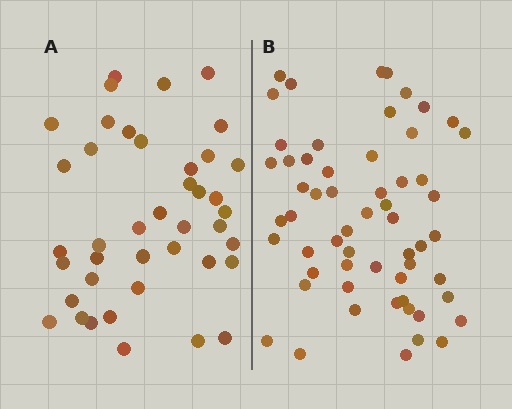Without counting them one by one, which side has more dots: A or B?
Region B (the right region) has more dots.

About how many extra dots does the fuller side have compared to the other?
Region B has approximately 15 more dots than region A.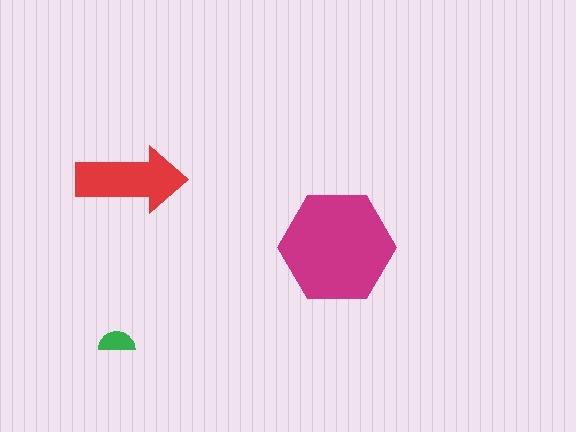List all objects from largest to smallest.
The magenta hexagon, the red arrow, the green semicircle.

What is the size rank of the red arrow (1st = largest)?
2nd.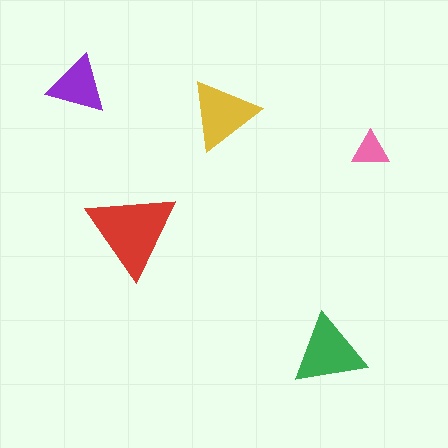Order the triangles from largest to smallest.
the red one, the green one, the yellow one, the purple one, the pink one.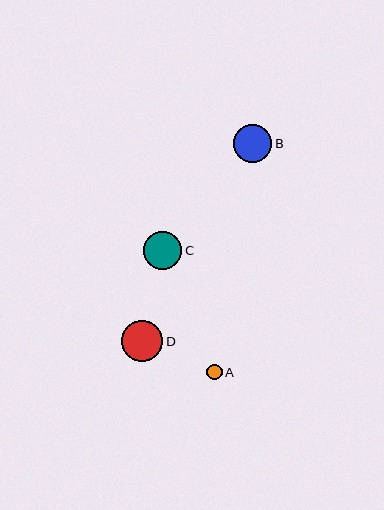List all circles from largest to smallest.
From largest to smallest: D, B, C, A.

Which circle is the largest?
Circle D is the largest with a size of approximately 41 pixels.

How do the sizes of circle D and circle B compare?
Circle D and circle B are approximately the same size.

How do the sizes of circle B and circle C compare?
Circle B and circle C are approximately the same size.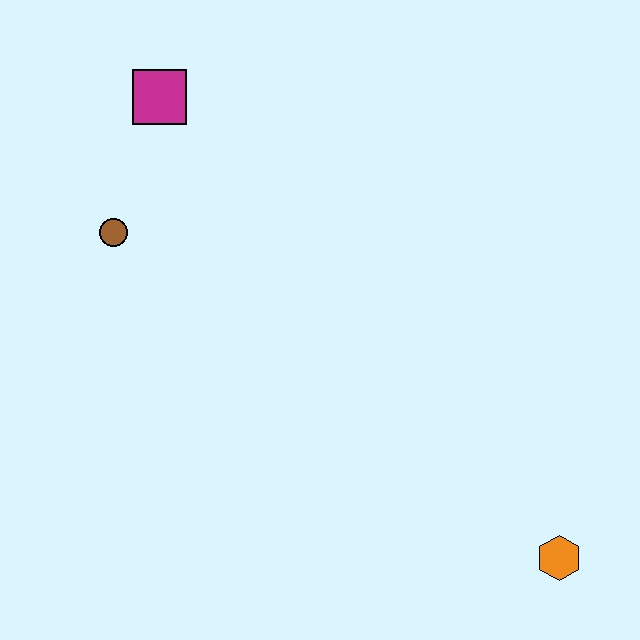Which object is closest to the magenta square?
The brown circle is closest to the magenta square.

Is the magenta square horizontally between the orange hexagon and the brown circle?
Yes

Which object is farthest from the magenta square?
The orange hexagon is farthest from the magenta square.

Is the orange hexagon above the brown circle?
No